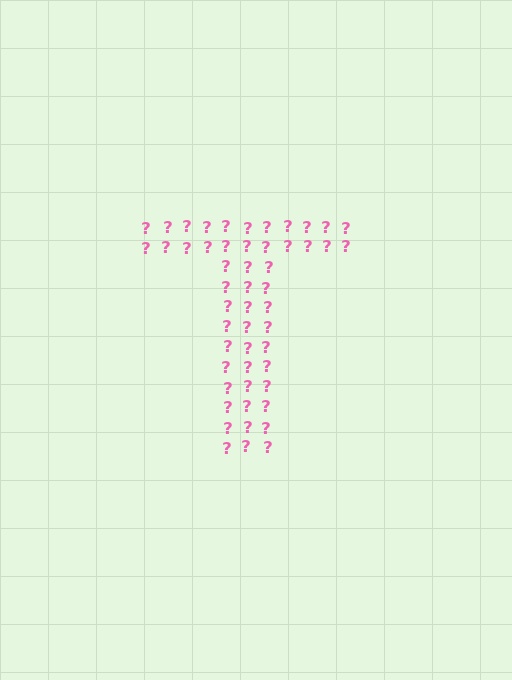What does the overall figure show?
The overall figure shows the letter T.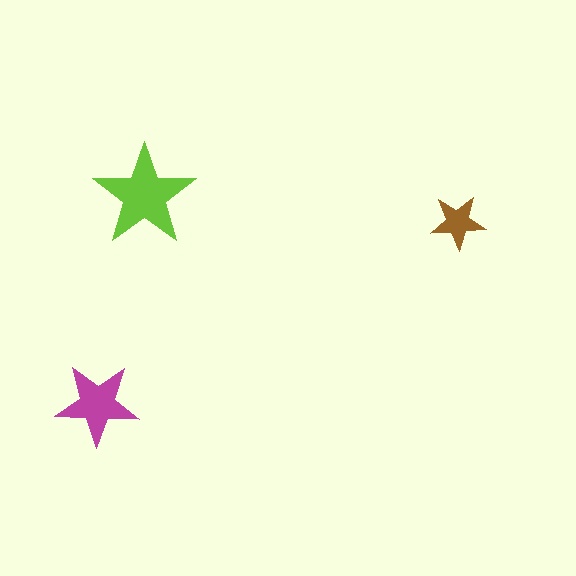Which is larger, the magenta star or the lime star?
The lime one.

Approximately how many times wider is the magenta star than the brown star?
About 1.5 times wider.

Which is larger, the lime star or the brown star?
The lime one.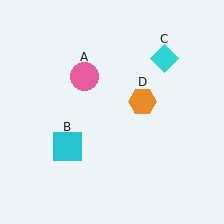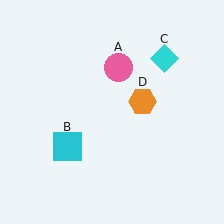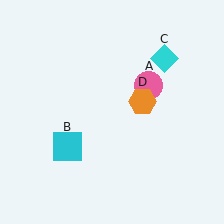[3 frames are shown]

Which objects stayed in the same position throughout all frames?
Cyan square (object B) and cyan diamond (object C) and orange hexagon (object D) remained stationary.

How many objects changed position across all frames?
1 object changed position: pink circle (object A).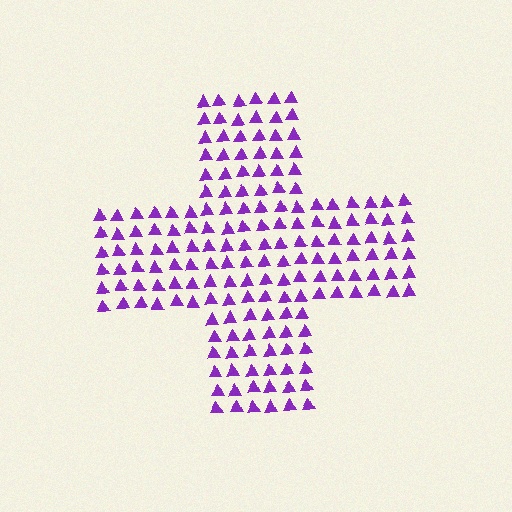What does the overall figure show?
The overall figure shows a cross.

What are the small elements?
The small elements are triangles.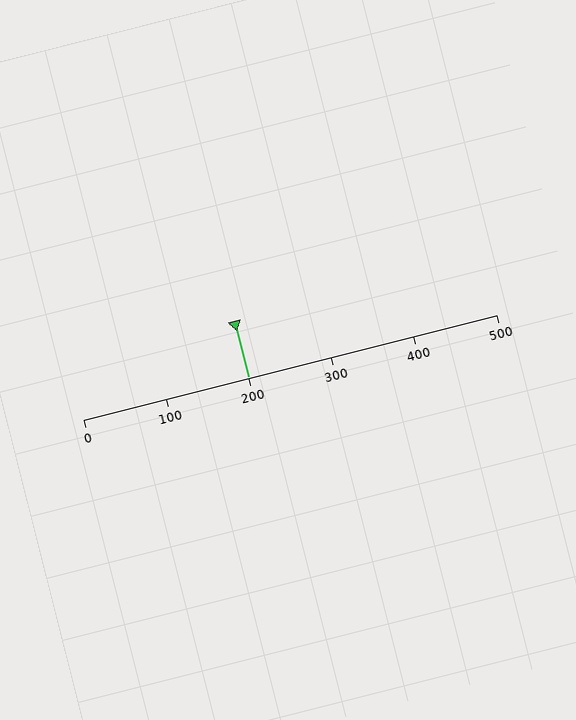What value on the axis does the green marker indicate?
The marker indicates approximately 200.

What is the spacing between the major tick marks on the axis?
The major ticks are spaced 100 apart.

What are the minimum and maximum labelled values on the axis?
The axis runs from 0 to 500.